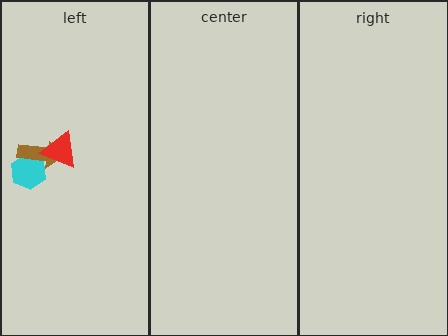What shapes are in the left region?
The cyan hexagon, the brown arrow, the red triangle.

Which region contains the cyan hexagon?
The left region.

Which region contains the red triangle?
The left region.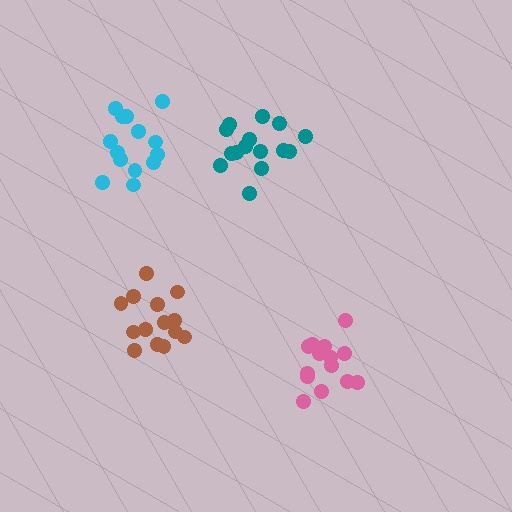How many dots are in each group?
Group 1: 14 dots, Group 2: 15 dots, Group 3: 14 dots, Group 4: 14 dots (57 total).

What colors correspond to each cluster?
The clusters are colored: cyan, teal, brown, pink.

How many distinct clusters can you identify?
There are 4 distinct clusters.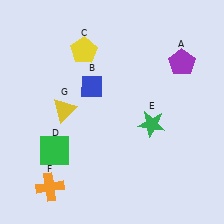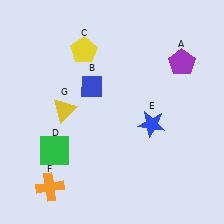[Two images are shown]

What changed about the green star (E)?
In Image 1, E is green. In Image 2, it changed to blue.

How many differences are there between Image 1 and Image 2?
There is 1 difference between the two images.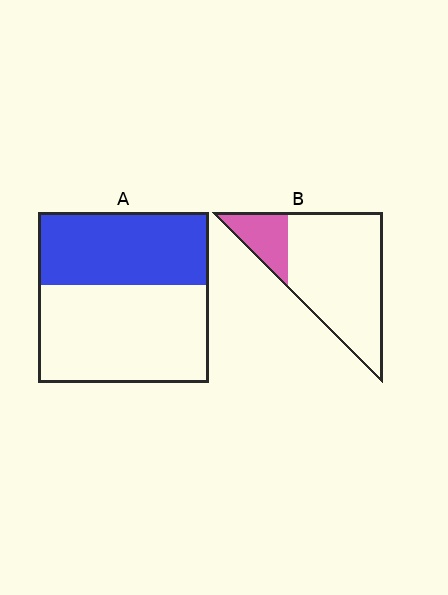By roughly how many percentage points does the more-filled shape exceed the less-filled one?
By roughly 25 percentage points (A over B).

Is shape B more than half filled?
No.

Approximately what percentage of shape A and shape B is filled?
A is approximately 45% and B is approximately 20%.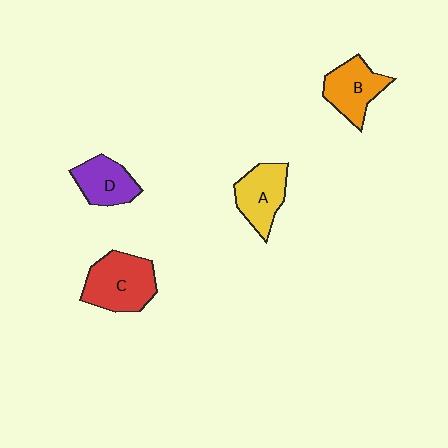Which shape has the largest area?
Shape C (red).